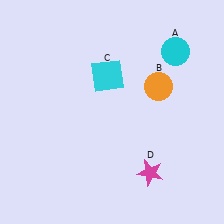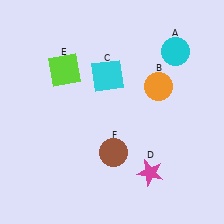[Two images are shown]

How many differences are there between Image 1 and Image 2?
There are 2 differences between the two images.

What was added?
A lime square (E), a brown circle (F) were added in Image 2.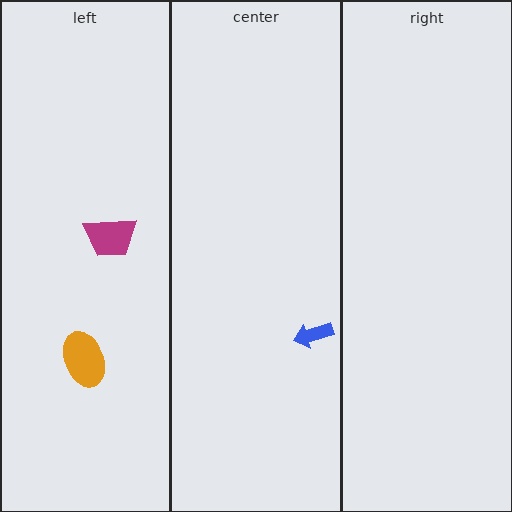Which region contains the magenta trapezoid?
The left region.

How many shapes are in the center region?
1.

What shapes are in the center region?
The blue arrow.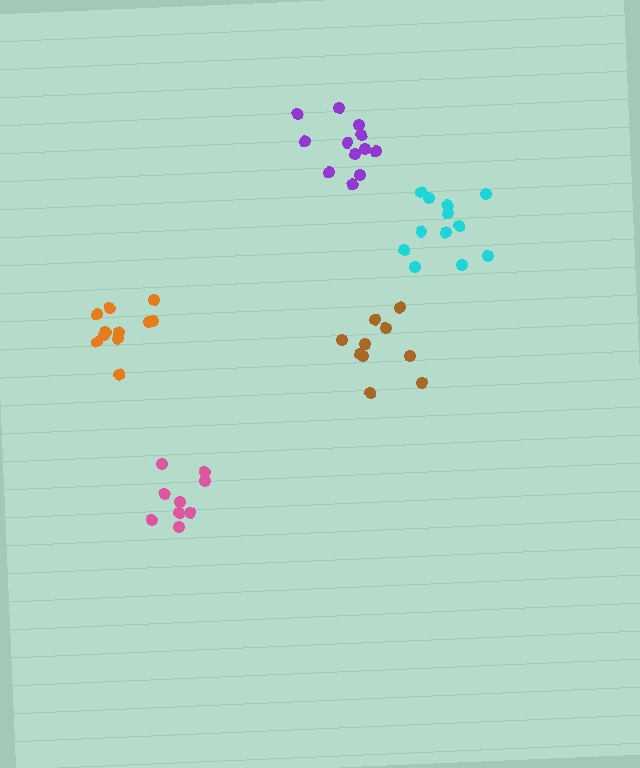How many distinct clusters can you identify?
There are 5 distinct clusters.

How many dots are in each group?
Group 1: 10 dots, Group 2: 9 dots, Group 3: 11 dots, Group 4: 12 dots, Group 5: 12 dots (54 total).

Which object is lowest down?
The pink cluster is bottommost.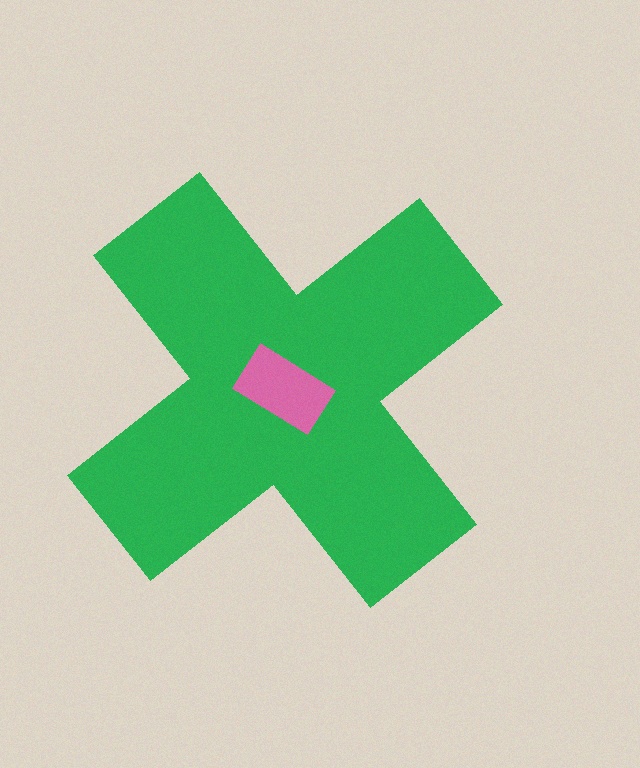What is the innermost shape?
The pink rectangle.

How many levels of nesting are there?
2.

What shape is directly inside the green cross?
The pink rectangle.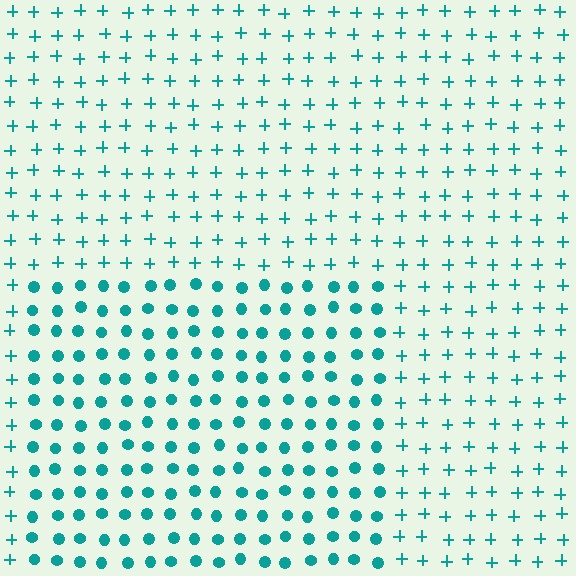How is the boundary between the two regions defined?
The boundary is defined by a change in element shape: circles inside vs. plus signs outside. All elements share the same color and spacing.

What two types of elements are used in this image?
The image uses circles inside the rectangle region and plus signs outside it.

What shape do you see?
I see a rectangle.